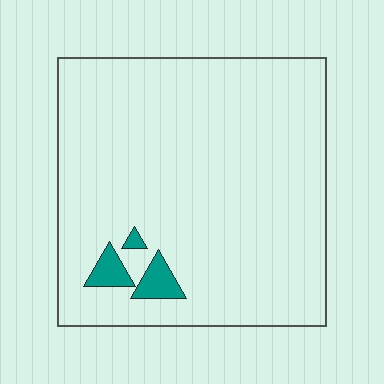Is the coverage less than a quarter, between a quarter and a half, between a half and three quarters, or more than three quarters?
Less than a quarter.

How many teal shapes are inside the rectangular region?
3.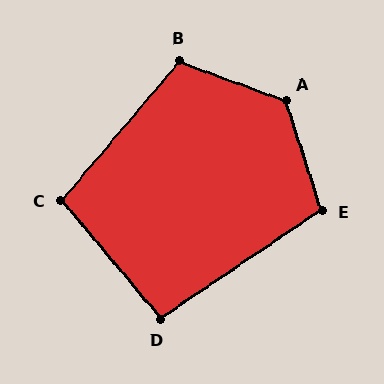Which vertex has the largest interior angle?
A, at approximately 128 degrees.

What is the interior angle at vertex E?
Approximately 106 degrees (obtuse).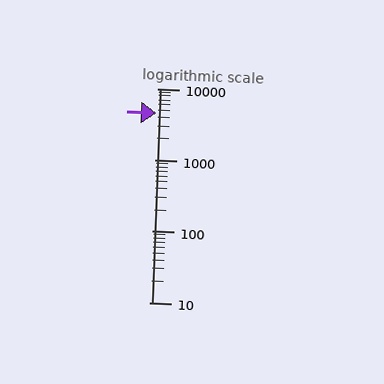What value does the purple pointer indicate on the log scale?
The pointer indicates approximately 4500.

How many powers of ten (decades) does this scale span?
The scale spans 3 decades, from 10 to 10000.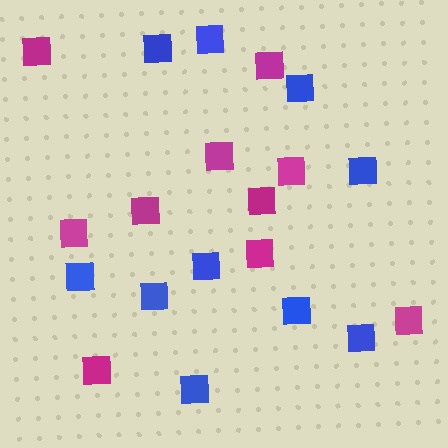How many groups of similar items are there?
There are 2 groups: one group of blue squares (10) and one group of magenta squares (10).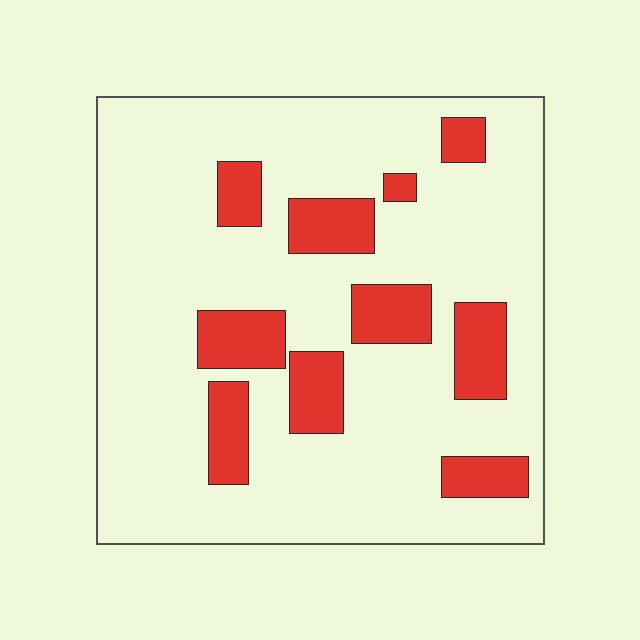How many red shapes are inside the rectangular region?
10.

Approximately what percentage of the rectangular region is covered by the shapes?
Approximately 20%.